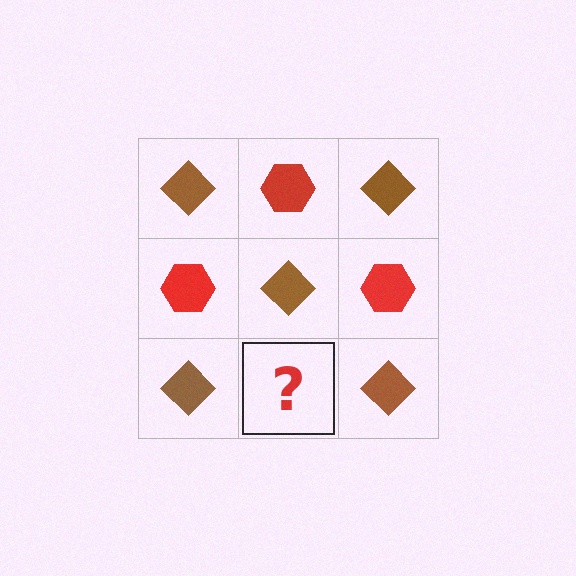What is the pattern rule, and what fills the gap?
The rule is that it alternates brown diamond and red hexagon in a checkerboard pattern. The gap should be filled with a red hexagon.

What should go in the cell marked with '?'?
The missing cell should contain a red hexagon.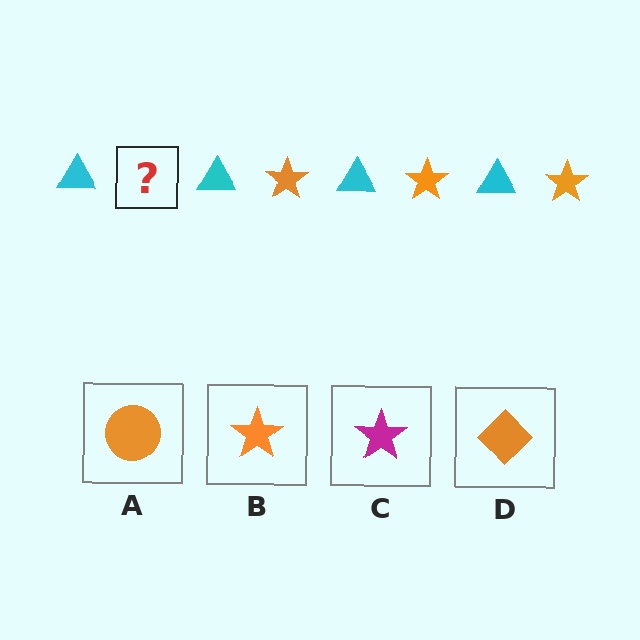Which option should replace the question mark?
Option B.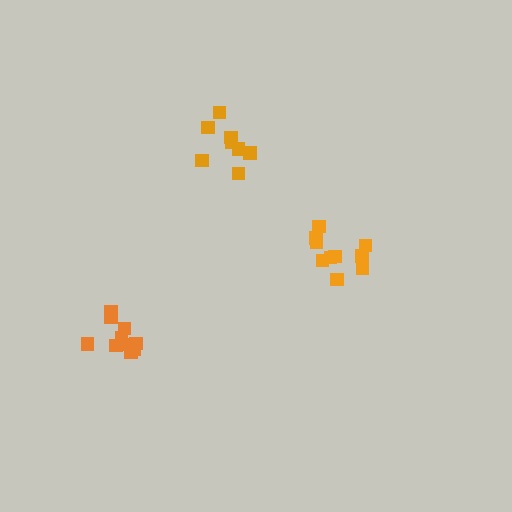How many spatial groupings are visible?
There are 3 spatial groupings.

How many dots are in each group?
Group 1: 10 dots, Group 2: 11 dots, Group 3: 8 dots (29 total).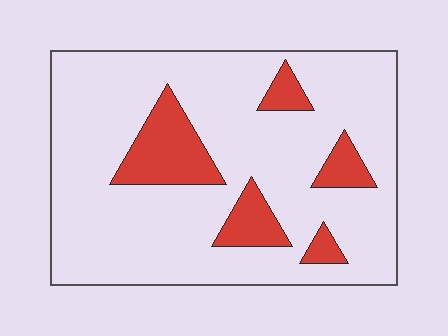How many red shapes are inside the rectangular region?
5.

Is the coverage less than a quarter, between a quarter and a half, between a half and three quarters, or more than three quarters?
Less than a quarter.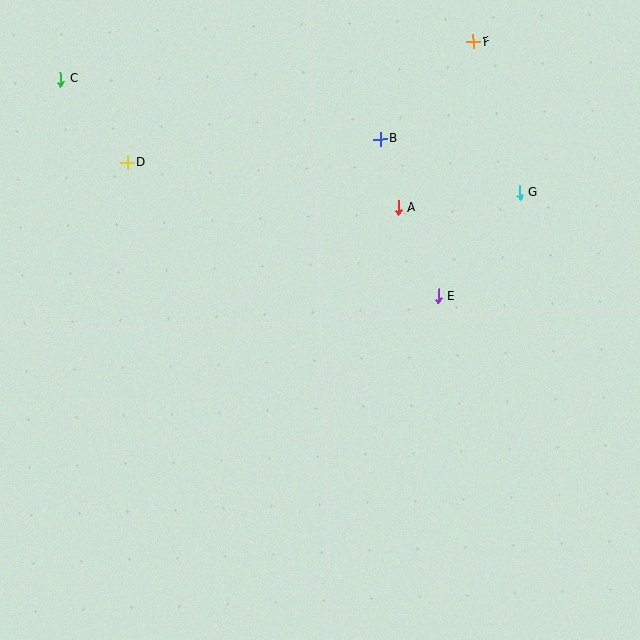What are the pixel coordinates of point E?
Point E is at (438, 296).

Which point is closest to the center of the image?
Point E at (438, 296) is closest to the center.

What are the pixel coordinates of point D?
Point D is at (127, 162).